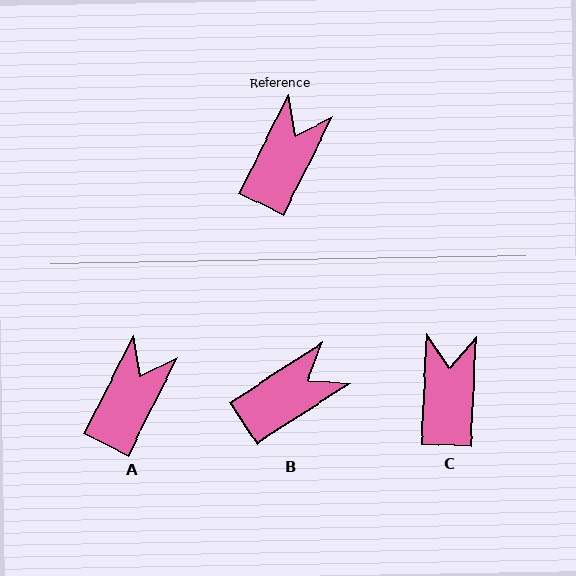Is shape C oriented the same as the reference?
No, it is off by about 24 degrees.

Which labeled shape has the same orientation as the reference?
A.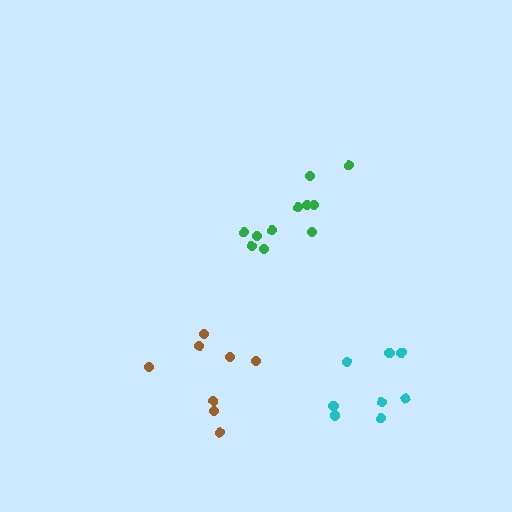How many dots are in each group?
Group 1: 8 dots, Group 2: 8 dots, Group 3: 11 dots (27 total).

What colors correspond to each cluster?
The clusters are colored: cyan, brown, green.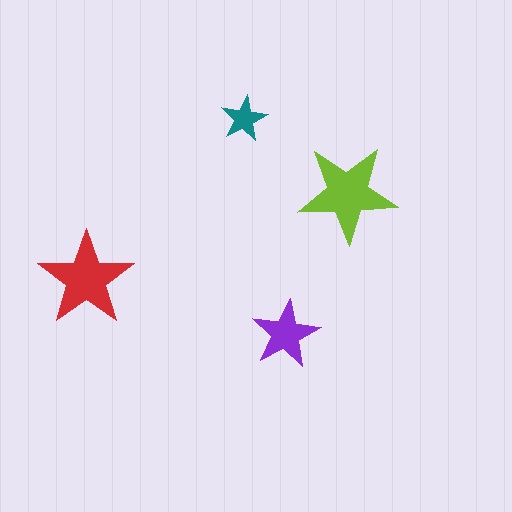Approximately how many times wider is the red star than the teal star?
About 2 times wider.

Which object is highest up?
The teal star is topmost.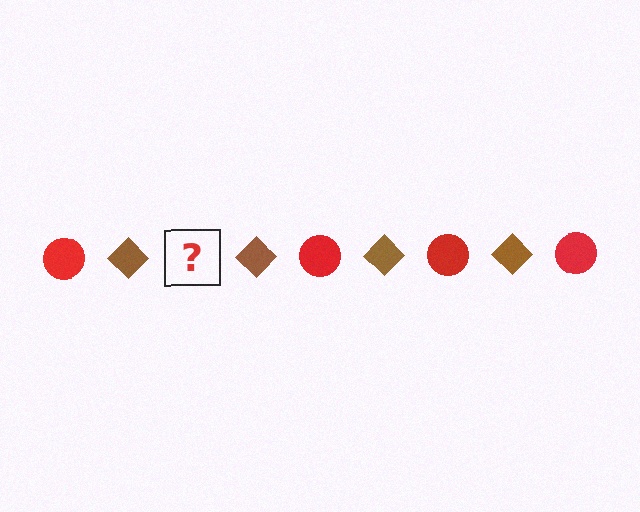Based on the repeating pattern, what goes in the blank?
The blank should be a red circle.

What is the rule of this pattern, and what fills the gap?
The rule is that the pattern alternates between red circle and brown diamond. The gap should be filled with a red circle.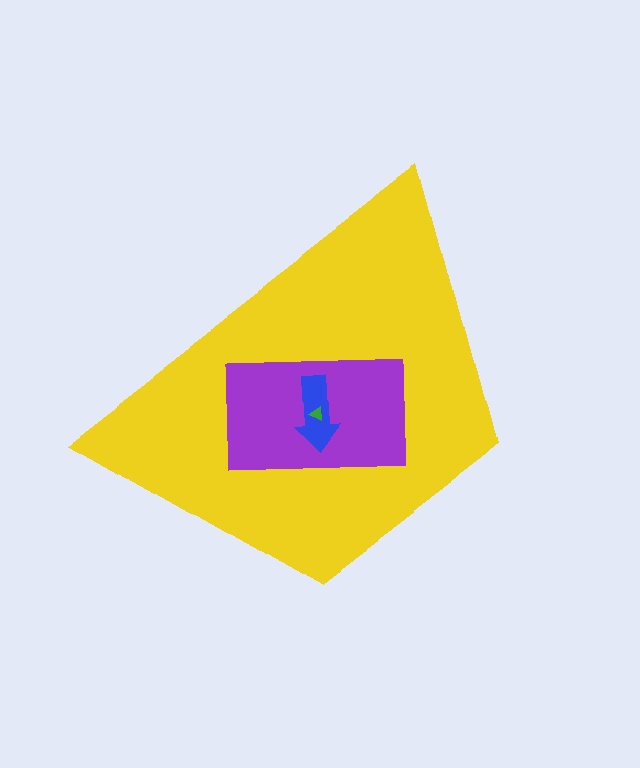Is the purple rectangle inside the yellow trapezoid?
Yes.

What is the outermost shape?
The yellow trapezoid.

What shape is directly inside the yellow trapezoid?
The purple rectangle.